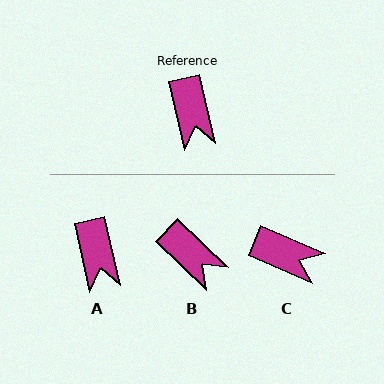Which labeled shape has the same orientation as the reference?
A.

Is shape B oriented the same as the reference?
No, it is off by about 33 degrees.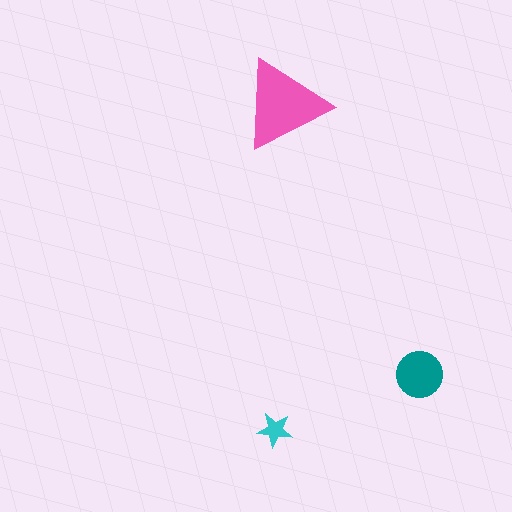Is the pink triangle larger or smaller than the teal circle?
Larger.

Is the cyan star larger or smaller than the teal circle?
Smaller.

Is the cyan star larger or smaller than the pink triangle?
Smaller.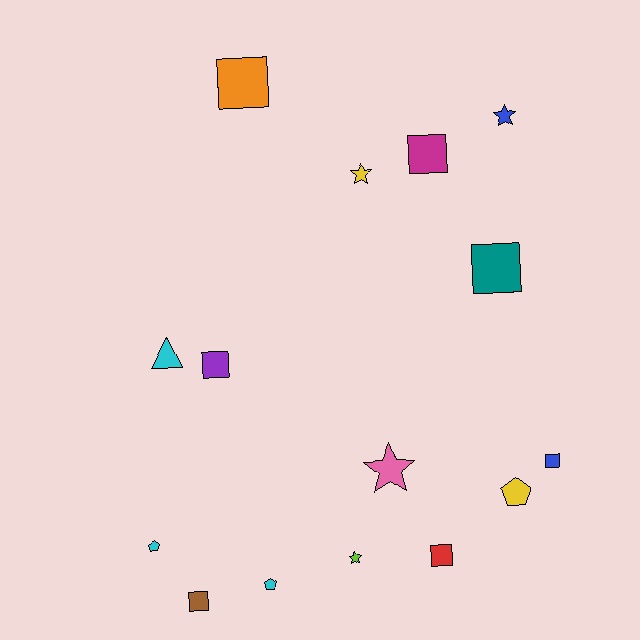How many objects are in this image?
There are 15 objects.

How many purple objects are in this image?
There is 1 purple object.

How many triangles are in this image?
There is 1 triangle.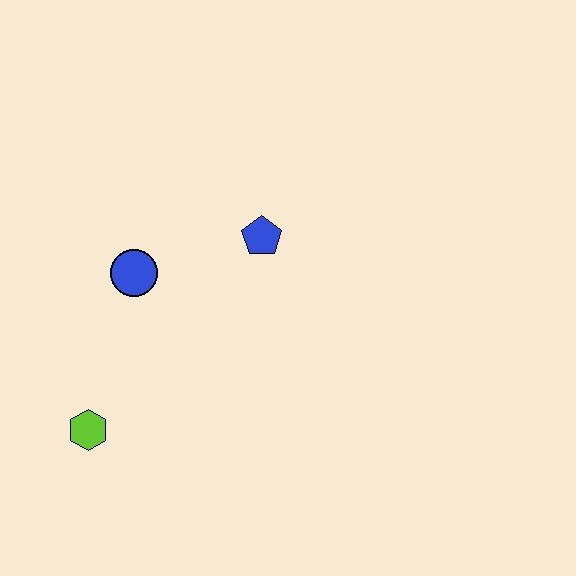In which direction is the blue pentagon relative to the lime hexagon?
The blue pentagon is above the lime hexagon.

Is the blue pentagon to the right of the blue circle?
Yes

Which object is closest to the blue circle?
The blue pentagon is closest to the blue circle.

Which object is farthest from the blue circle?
The lime hexagon is farthest from the blue circle.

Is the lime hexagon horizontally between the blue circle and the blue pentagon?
No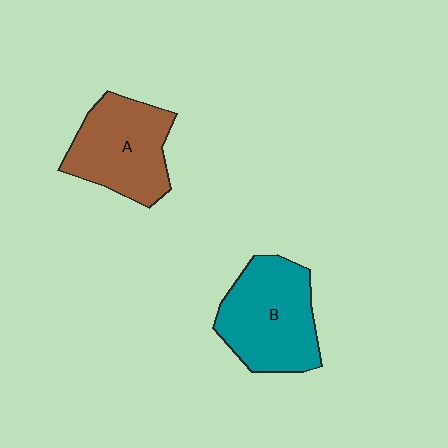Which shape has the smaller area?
Shape A (brown).